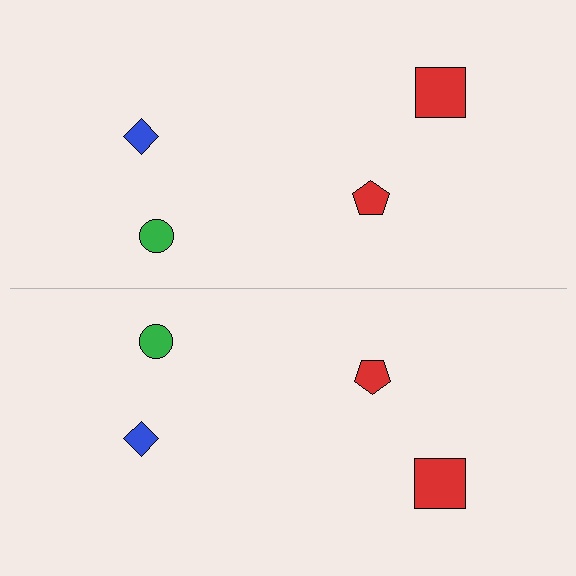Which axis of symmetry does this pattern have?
The pattern has a horizontal axis of symmetry running through the center of the image.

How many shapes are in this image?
There are 8 shapes in this image.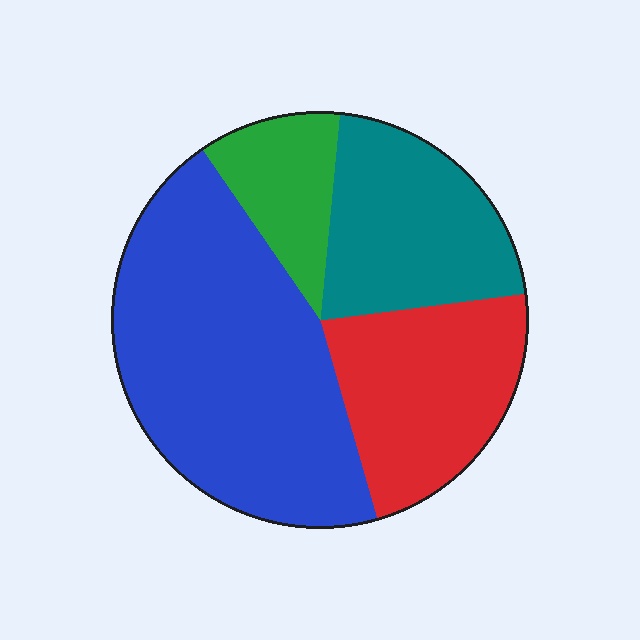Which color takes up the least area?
Green, at roughly 10%.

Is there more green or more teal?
Teal.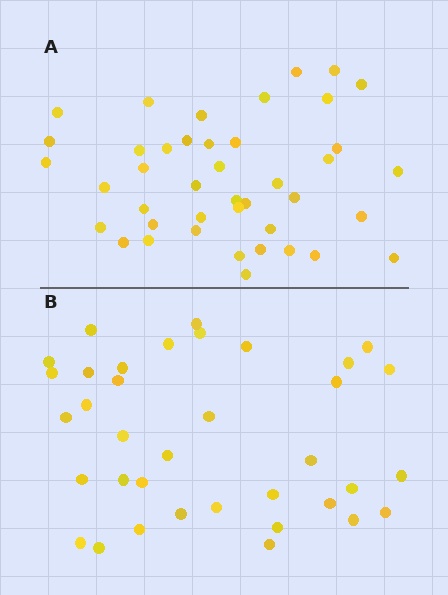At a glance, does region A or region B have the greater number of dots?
Region A (the top region) has more dots.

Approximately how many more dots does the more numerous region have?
Region A has about 6 more dots than region B.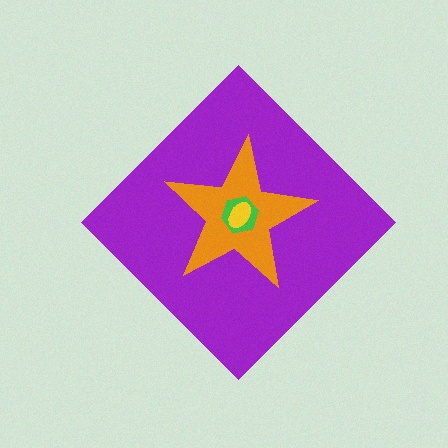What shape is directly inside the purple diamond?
The orange star.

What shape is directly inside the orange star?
The green hexagon.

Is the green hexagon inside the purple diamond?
Yes.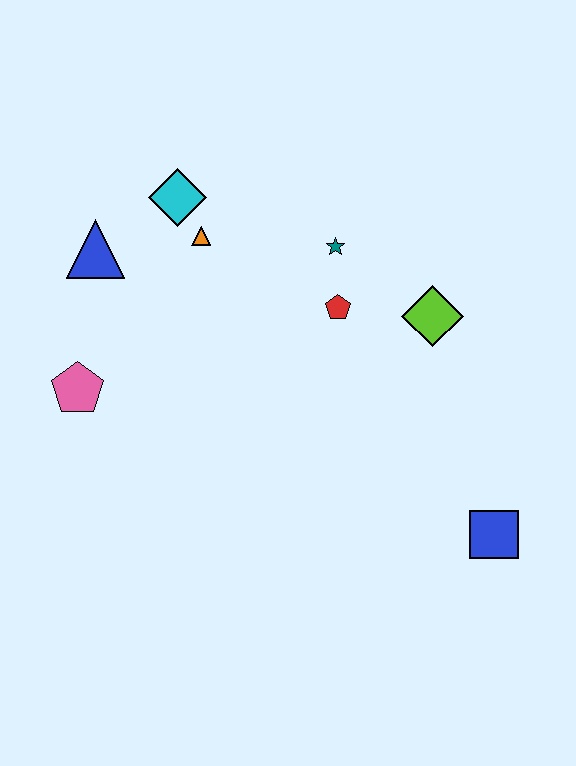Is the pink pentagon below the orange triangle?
Yes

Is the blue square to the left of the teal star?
No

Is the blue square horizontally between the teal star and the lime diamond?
No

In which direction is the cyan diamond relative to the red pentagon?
The cyan diamond is to the left of the red pentagon.